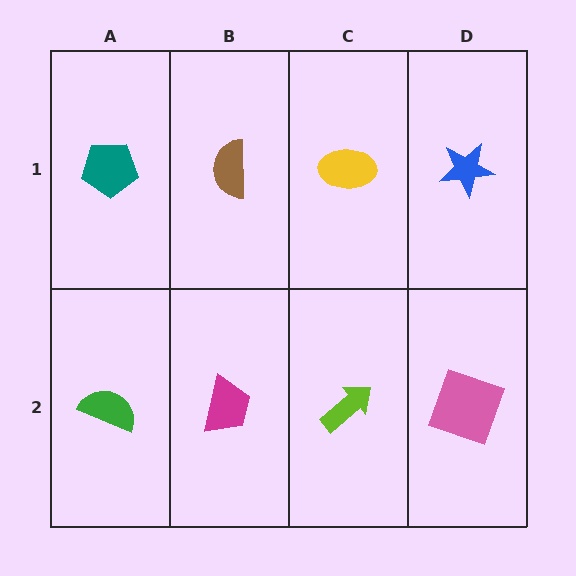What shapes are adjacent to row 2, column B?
A brown semicircle (row 1, column B), a green semicircle (row 2, column A), a lime arrow (row 2, column C).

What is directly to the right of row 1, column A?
A brown semicircle.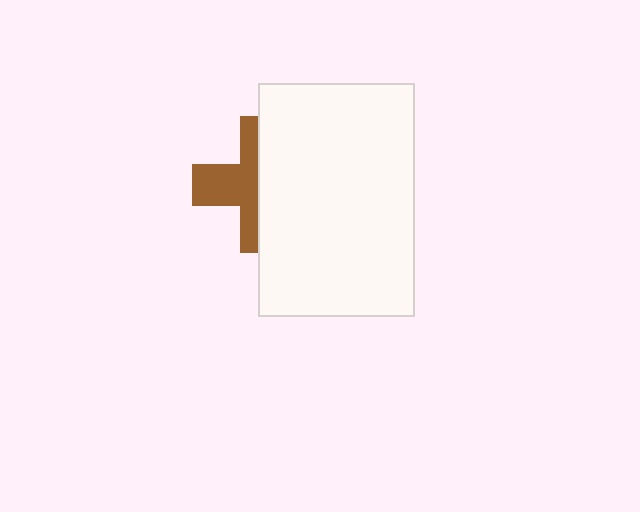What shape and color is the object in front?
The object in front is a white rectangle.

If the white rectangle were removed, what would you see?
You would see the complete brown cross.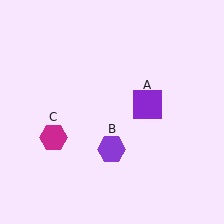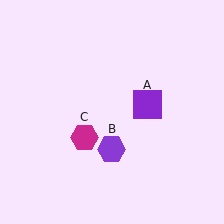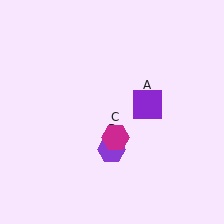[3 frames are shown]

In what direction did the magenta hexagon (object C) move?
The magenta hexagon (object C) moved right.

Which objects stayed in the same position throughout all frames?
Purple square (object A) and purple hexagon (object B) remained stationary.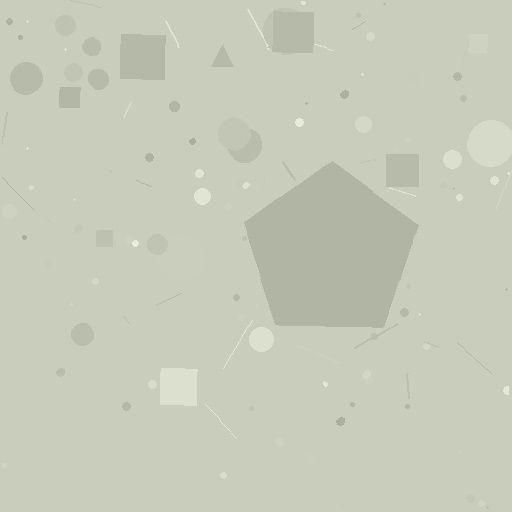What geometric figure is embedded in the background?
A pentagon is embedded in the background.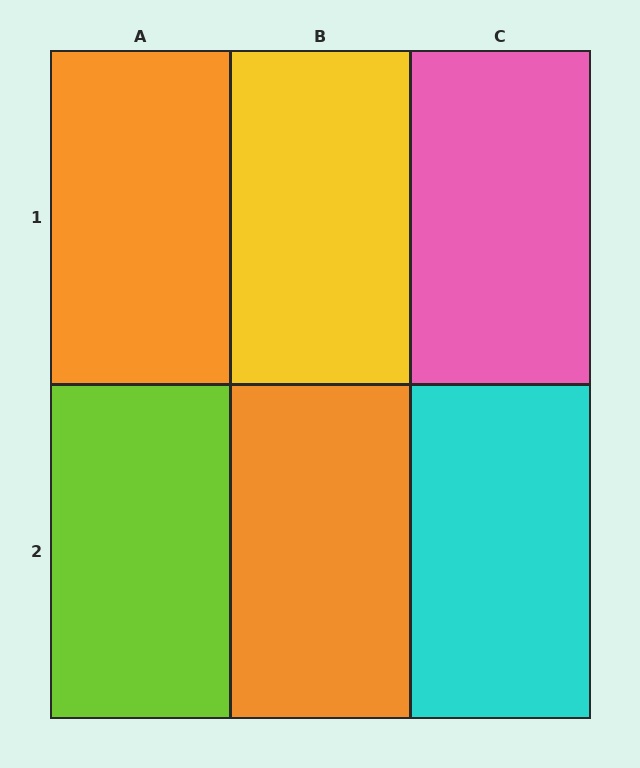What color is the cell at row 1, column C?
Pink.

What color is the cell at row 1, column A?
Orange.